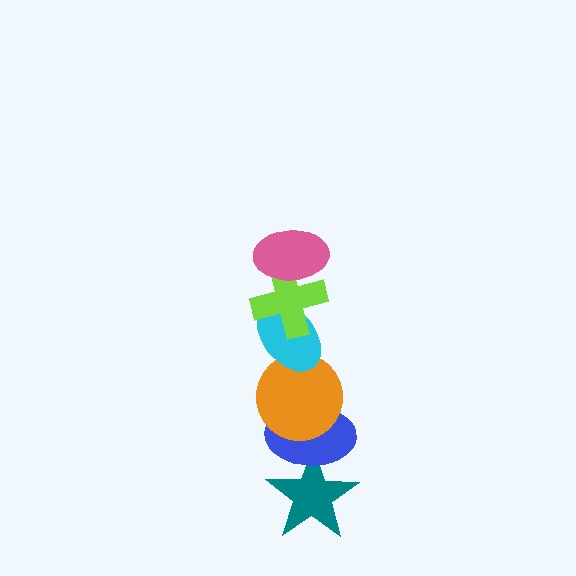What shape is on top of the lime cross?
The pink ellipse is on top of the lime cross.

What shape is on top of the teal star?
The blue ellipse is on top of the teal star.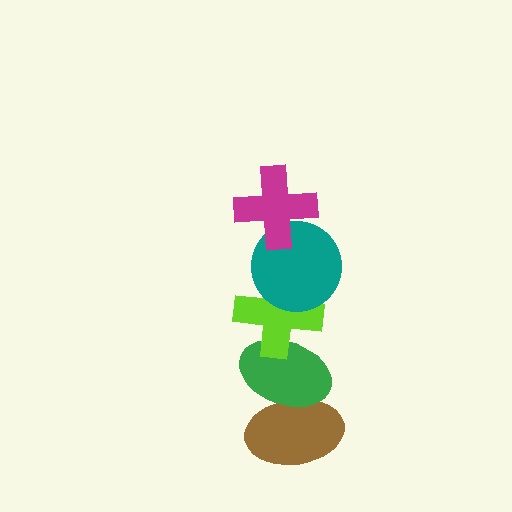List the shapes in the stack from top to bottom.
From top to bottom: the magenta cross, the teal circle, the lime cross, the green ellipse, the brown ellipse.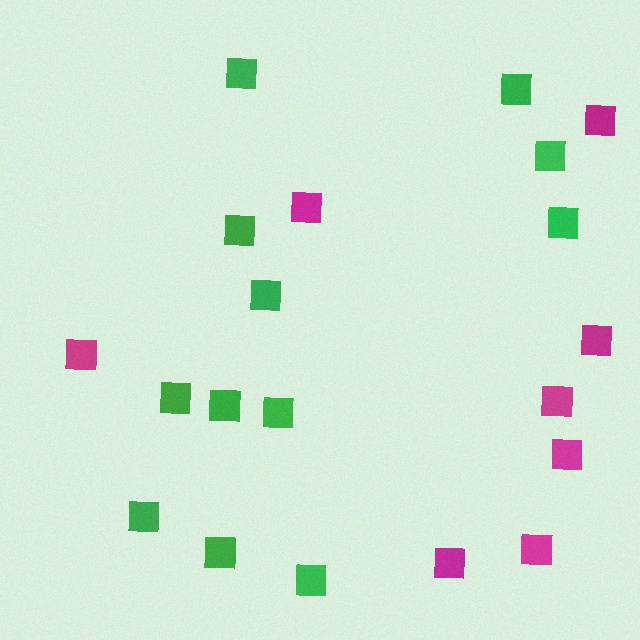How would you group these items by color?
There are 2 groups: one group of green squares (12) and one group of magenta squares (8).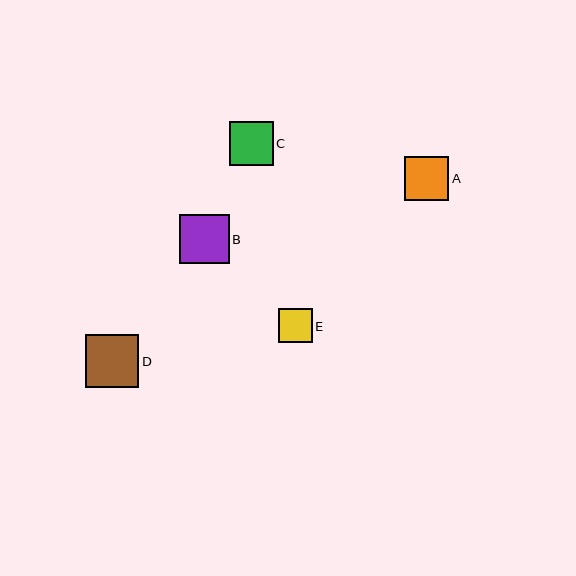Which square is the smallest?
Square E is the smallest with a size of approximately 34 pixels.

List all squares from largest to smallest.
From largest to smallest: D, B, A, C, E.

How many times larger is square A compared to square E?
Square A is approximately 1.3 times the size of square E.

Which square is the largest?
Square D is the largest with a size of approximately 53 pixels.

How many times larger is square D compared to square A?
Square D is approximately 1.2 times the size of square A.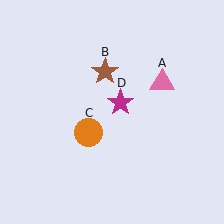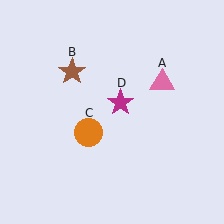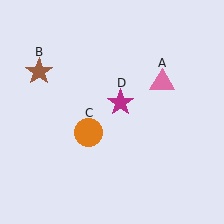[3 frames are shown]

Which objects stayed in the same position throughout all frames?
Pink triangle (object A) and orange circle (object C) and magenta star (object D) remained stationary.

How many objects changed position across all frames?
1 object changed position: brown star (object B).